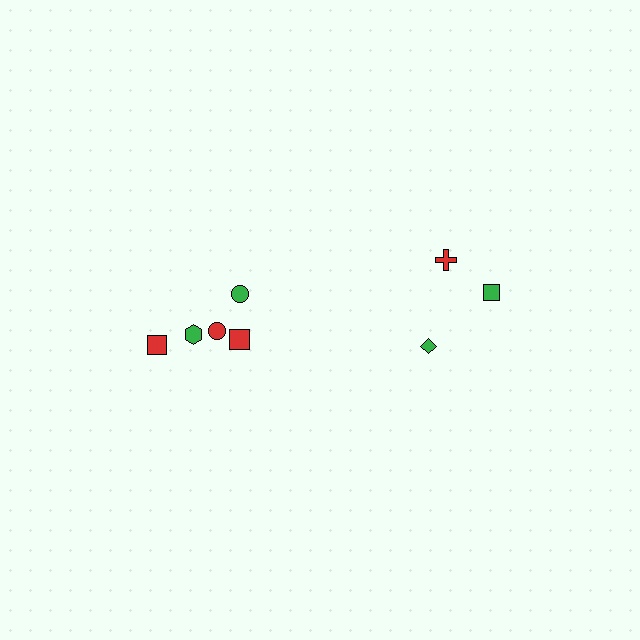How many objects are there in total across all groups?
There are 8 objects.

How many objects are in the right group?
There are 3 objects.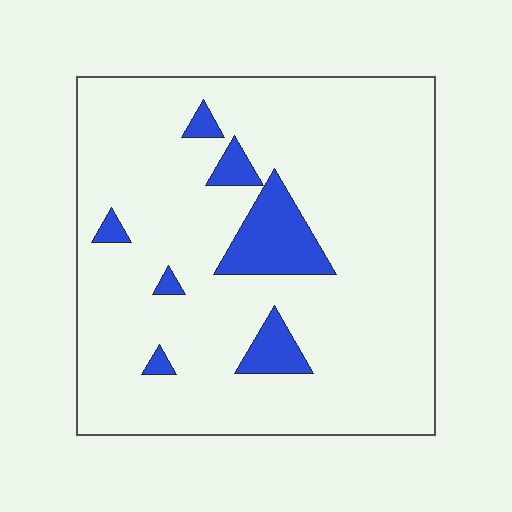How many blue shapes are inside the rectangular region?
7.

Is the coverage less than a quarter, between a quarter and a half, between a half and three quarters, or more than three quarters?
Less than a quarter.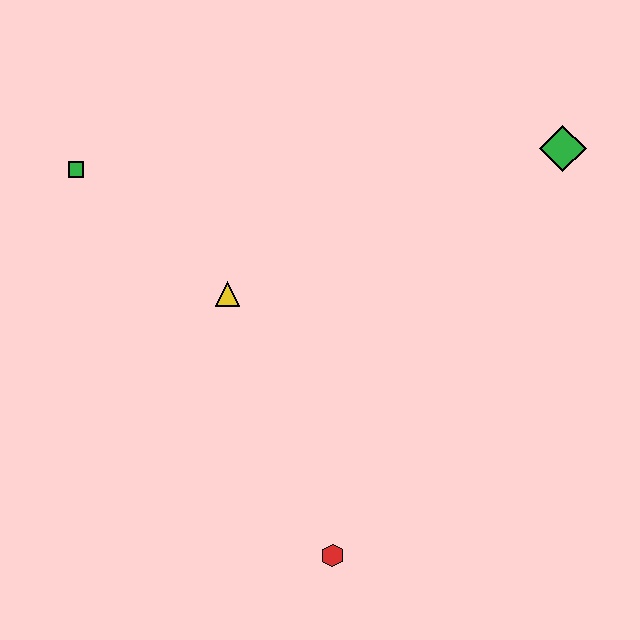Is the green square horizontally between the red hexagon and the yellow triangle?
No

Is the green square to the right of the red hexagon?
No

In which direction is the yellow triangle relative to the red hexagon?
The yellow triangle is above the red hexagon.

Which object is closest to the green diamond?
The yellow triangle is closest to the green diamond.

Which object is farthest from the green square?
The green diamond is farthest from the green square.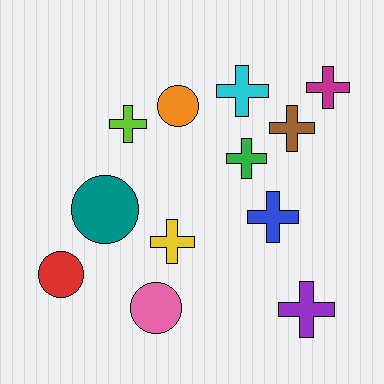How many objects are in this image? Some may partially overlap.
There are 12 objects.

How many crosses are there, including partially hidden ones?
There are 8 crosses.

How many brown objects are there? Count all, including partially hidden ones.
There is 1 brown object.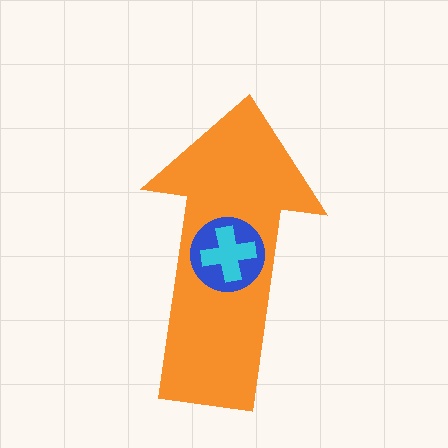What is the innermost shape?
The cyan cross.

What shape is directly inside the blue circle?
The cyan cross.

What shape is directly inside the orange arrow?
The blue circle.